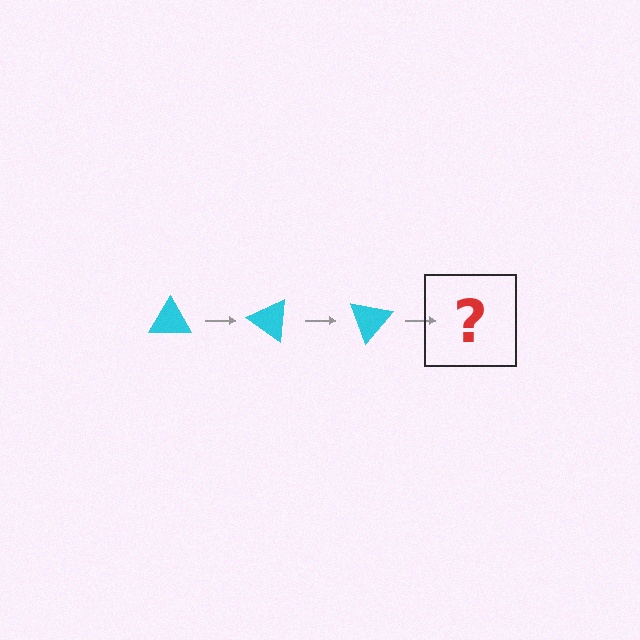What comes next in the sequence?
The next element should be a cyan triangle rotated 105 degrees.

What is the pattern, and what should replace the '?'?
The pattern is that the triangle rotates 35 degrees each step. The '?' should be a cyan triangle rotated 105 degrees.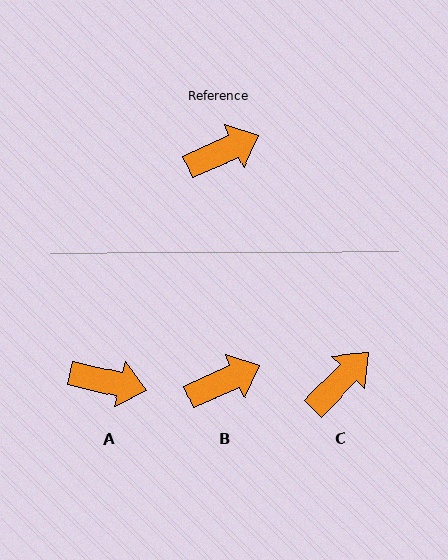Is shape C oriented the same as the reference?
No, it is off by about 20 degrees.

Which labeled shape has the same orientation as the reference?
B.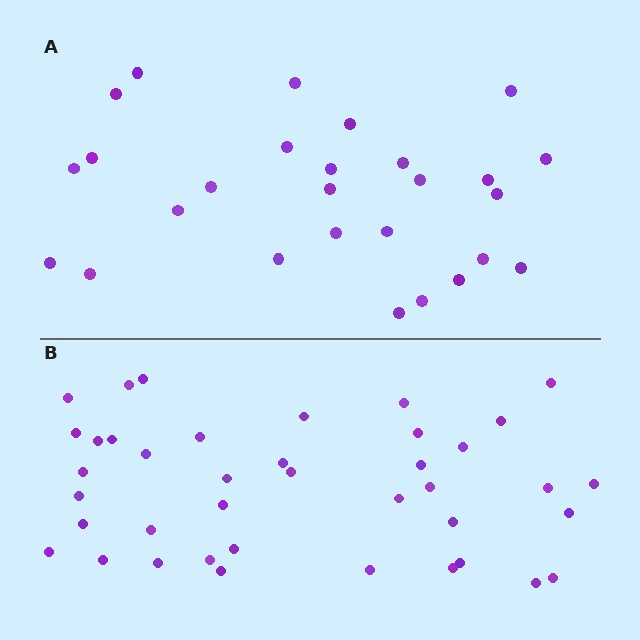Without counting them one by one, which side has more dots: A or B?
Region B (the bottom region) has more dots.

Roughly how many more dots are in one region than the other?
Region B has approximately 15 more dots than region A.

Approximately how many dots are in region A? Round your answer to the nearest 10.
About 30 dots. (The exact count is 27, which rounds to 30.)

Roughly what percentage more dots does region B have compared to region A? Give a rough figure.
About 50% more.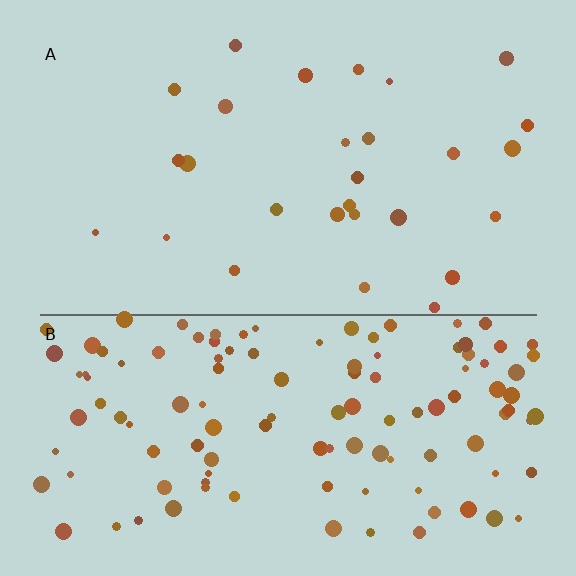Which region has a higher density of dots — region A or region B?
B (the bottom).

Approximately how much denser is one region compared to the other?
Approximately 4.3× — region B over region A.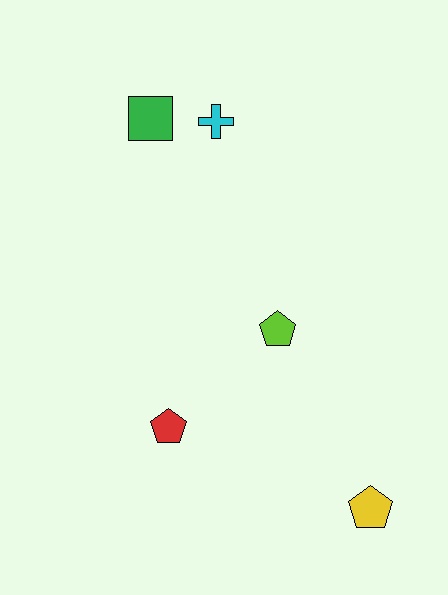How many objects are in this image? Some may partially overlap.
There are 5 objects.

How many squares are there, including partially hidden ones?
There is 1 square.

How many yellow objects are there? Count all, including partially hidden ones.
There is 1 yellow object.